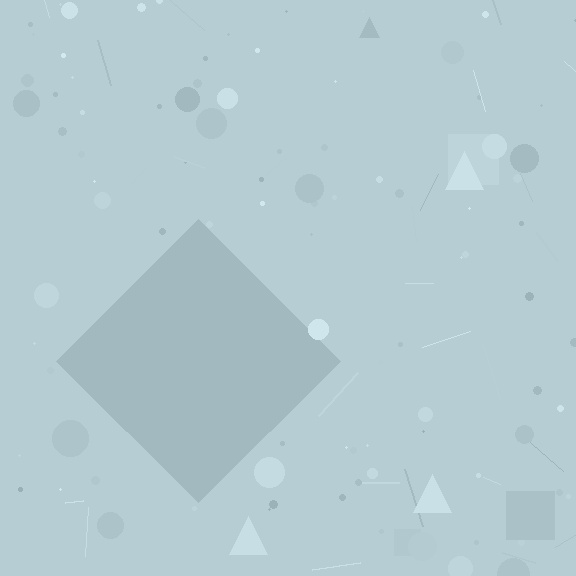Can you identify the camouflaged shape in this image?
The camouflaged shape is a diamond.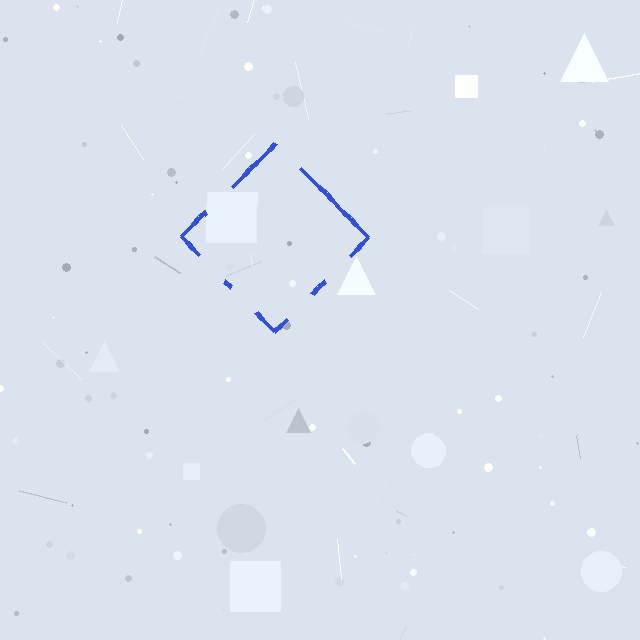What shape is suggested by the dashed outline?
The dashed outline suggests a diamond.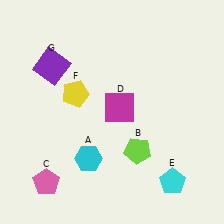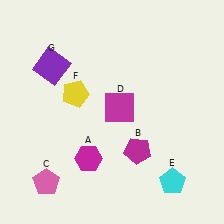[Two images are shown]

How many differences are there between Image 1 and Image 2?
There are 2 differences between the two images.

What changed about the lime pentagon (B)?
In Image 1, B is lime. In Image 2, it changed to magenta.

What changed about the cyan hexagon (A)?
In Image 1, A is cyan. In Image 2, it changed to magenta.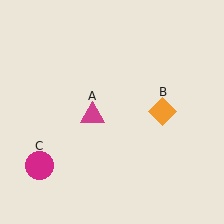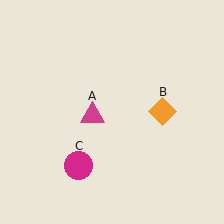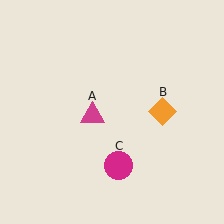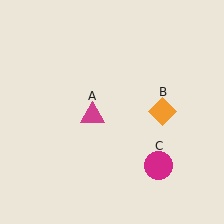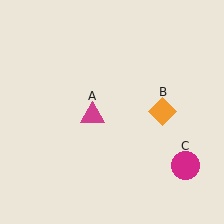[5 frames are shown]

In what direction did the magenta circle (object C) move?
The magenta circle (object C) moved right.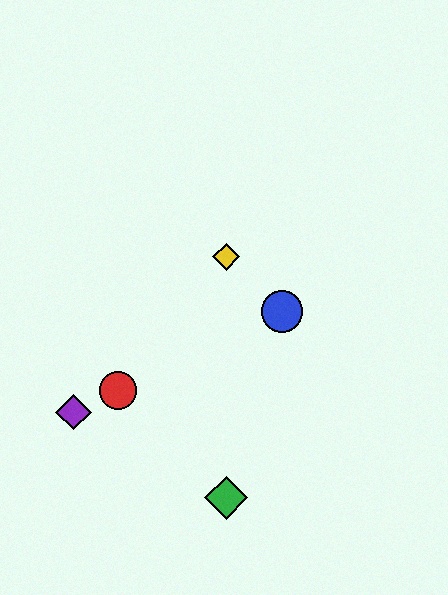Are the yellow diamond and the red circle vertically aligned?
No, the yellow diamond is at x≈226 and the red circle is at x≈118.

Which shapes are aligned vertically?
The green diamond, the yellow diamond are aligned vertically.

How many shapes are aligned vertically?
2 shapes (the green diamond, the yellow diamond) are aligned vertically.